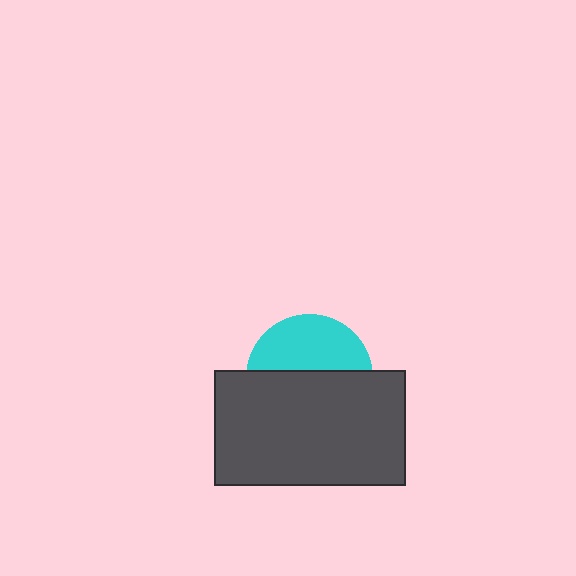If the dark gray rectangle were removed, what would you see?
You would see the complete cyan circle.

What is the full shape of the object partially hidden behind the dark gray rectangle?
The partially hidden object is a cyan circle.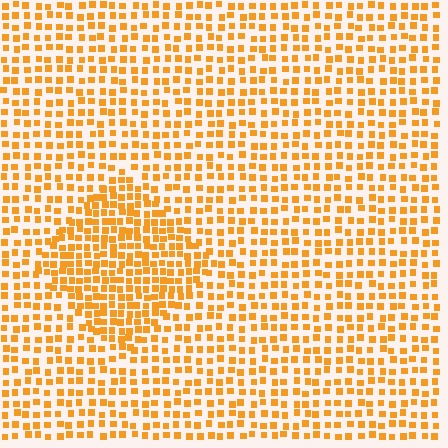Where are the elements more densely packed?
The elements are more densely packed inside the diamond boundary.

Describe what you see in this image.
The image contains small orange elements arranged at two different densities. A diamond-shaped region is visible where the elements are more densely packed than the surrounding area.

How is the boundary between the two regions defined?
The boundary is defined by a change in element density (approximately 1.7x ratio). All elements are the same color, size, and shape.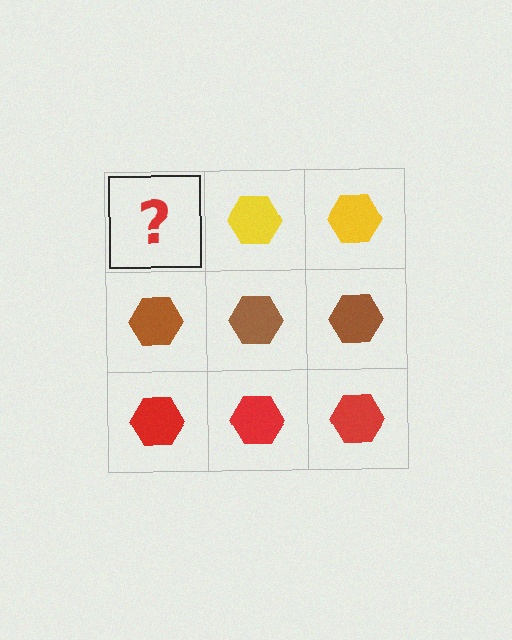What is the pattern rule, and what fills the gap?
The rule is that each row has a consistent color. The gap should be filled with a yellow hexagon.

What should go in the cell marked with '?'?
The missing cell should contain a yellow hexagon.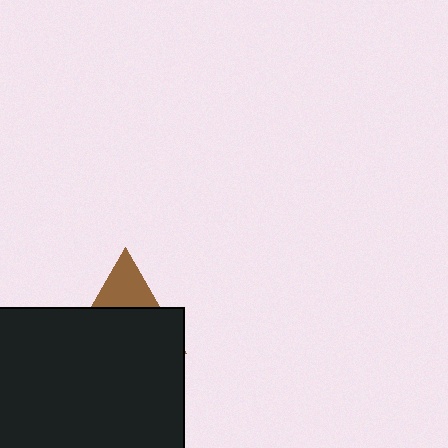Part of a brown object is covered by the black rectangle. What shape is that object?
It is a triangle.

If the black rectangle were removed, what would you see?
You would see the complete brown triangle.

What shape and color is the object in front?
The object in front is a black rectangle.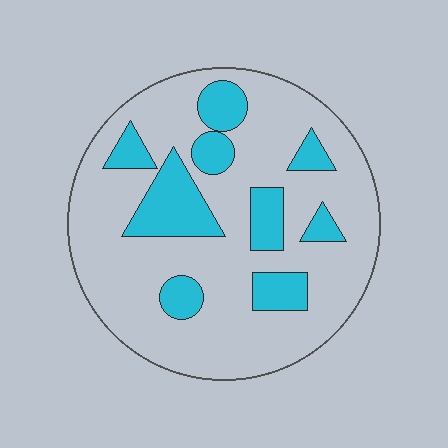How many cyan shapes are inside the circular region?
9.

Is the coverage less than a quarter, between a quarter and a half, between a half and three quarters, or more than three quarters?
Less than a quarter.